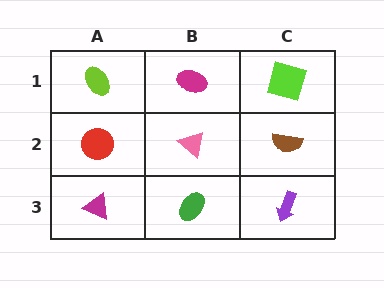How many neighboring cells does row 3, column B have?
3.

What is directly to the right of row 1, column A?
A magenta ellipse.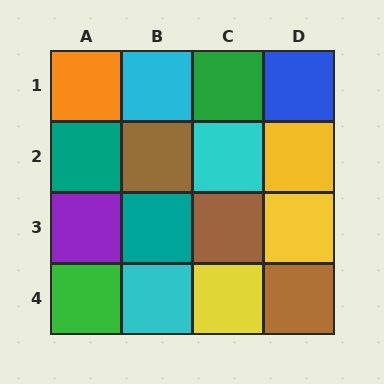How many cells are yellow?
3 cells are yellow.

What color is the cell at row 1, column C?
Green.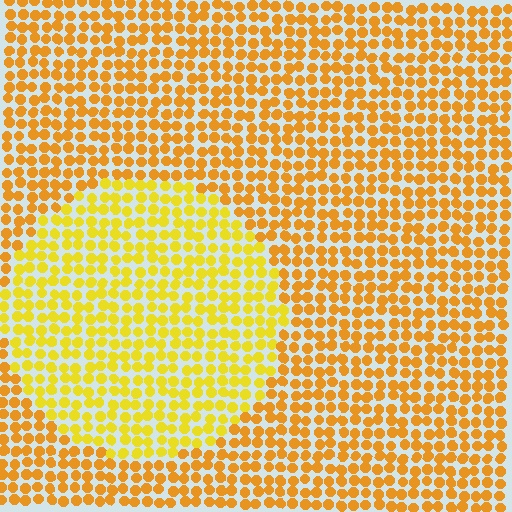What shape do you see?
I see a circle.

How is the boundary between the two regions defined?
The boundary is defined purely by a slight shift in hue (about 22 degrees). Spacing, size, and orientation are identical on both sides.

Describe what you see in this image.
The image is filled with small orange elements in a uniform arrangement. A circle-shaped region is visible where the elements are tinted to a slightly different hue, forming a subtle color boundary.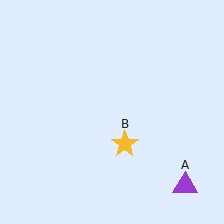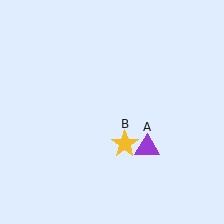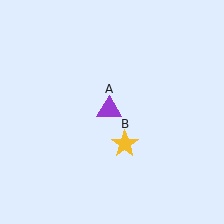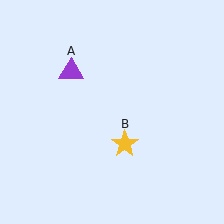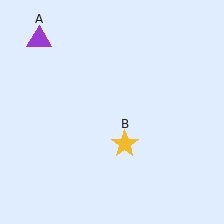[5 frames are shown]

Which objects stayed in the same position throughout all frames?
Yellow star (object B) remained stationary.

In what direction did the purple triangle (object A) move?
The purple triangle (object A) moved up and to the left.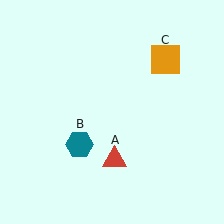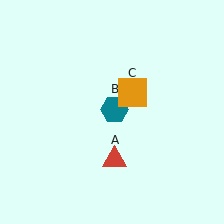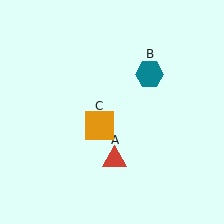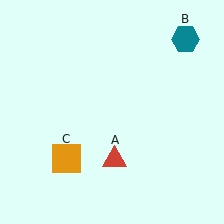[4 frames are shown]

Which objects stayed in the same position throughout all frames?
Red triangle (object A) remained stationary.